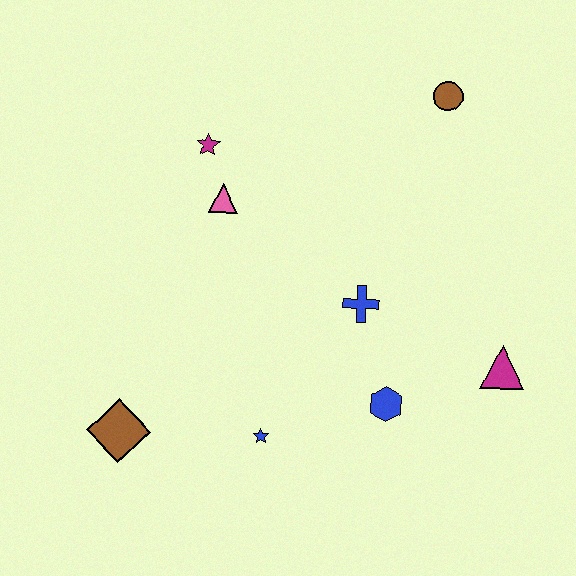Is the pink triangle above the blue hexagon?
Yes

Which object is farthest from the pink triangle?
The magenta triangle is farthest from the pink triangle.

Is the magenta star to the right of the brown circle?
No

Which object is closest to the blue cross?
The blue hexagon is closest to the blue cross.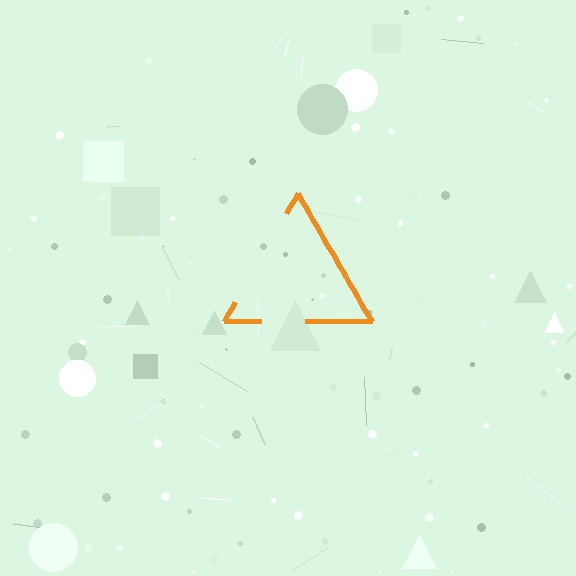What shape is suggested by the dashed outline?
The dashed outline suggests a triangle.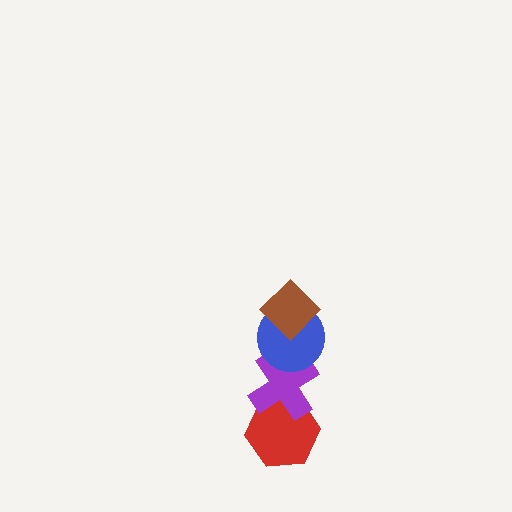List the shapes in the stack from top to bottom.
From top to bottom: the brown diamond, the blue circle, the purple cross, the red hexagon.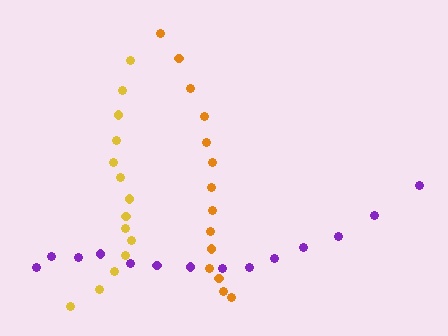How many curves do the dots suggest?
There are 3 distinct paths.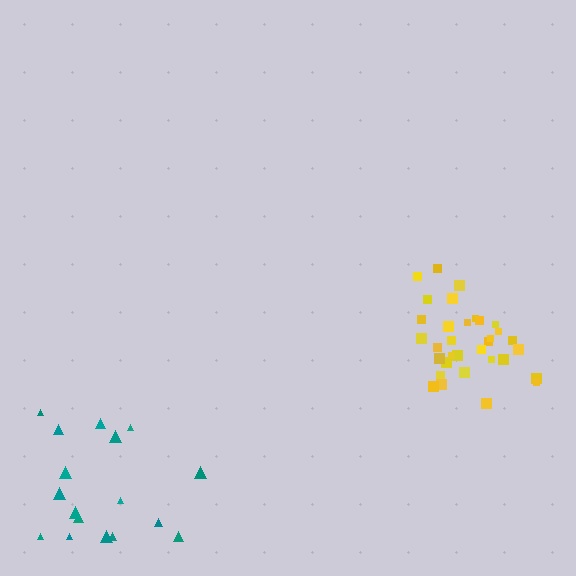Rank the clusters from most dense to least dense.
yellow, teal.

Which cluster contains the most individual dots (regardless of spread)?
Yellow (33).